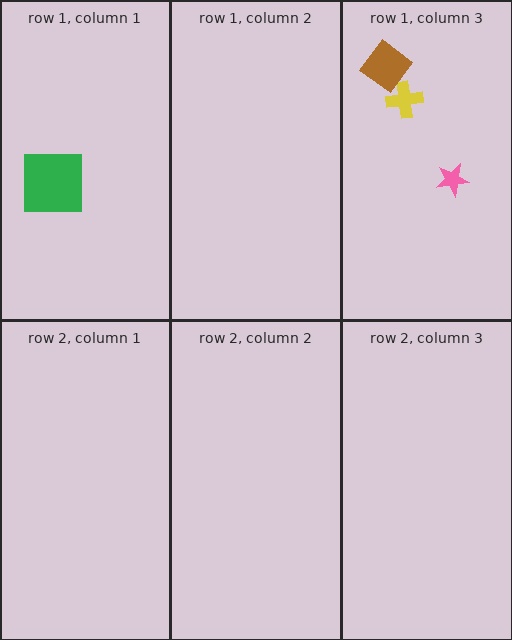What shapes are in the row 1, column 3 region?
The pink star, the yellow cross, the brown diamond.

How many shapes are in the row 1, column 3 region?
3.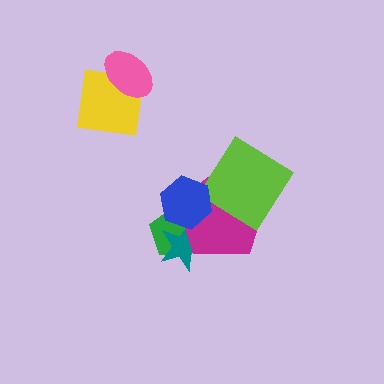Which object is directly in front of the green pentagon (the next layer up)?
The teal star is directly in front of the green pentagon.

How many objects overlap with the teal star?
3 objects overlap with the teal star.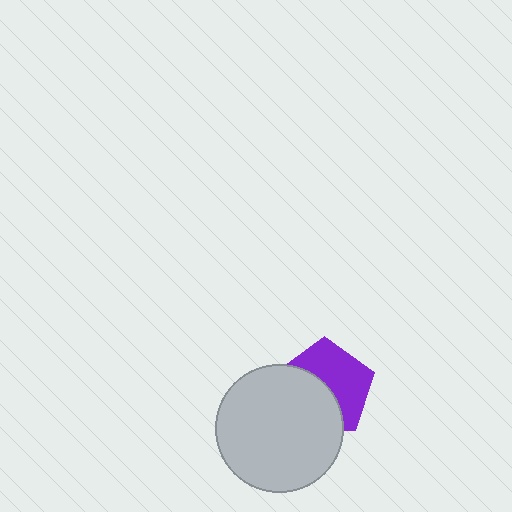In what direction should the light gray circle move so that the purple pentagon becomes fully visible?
The light gray circle should move toward the lower-left. That is the shortest direction to clear the overlap and leave the purple pentagon fully visible.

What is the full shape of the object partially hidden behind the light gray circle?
The partially hidden object is a purple pentagon.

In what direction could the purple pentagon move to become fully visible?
The purple pentagon could move toward the upper-right. That would shift it out from behind the light gray circle entirely.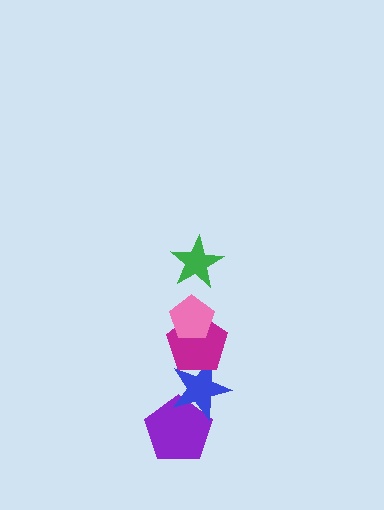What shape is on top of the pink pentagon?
The green star is on top of the pink pentagon.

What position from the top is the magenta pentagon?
The magenta pentagon is 3rd from the top.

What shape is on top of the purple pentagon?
The blue star is on top of the purple pentagon.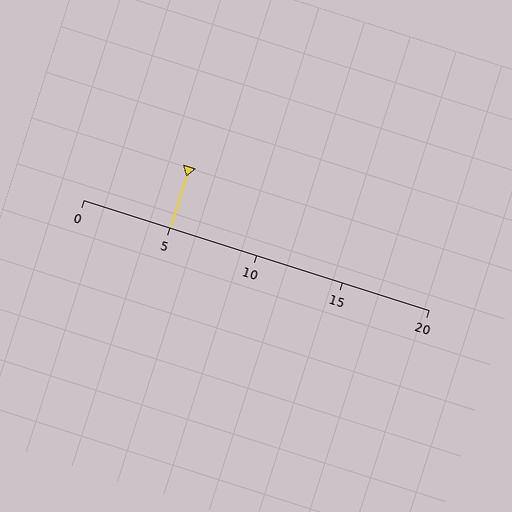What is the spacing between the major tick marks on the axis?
The major ticks are spaced 5 apart.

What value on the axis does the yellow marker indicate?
The marker indicates approximately 5.